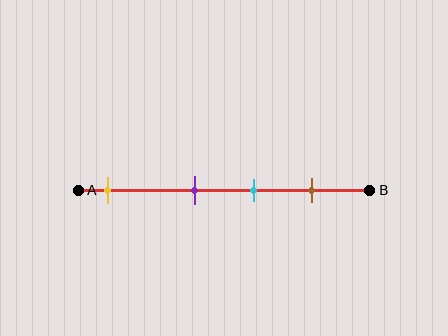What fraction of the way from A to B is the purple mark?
The purple mark is approximately 40% (0.4) of the way from A to B.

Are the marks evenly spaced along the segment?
No, the marks are not evenly spaced.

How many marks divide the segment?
There are 4 marks dividing the segment.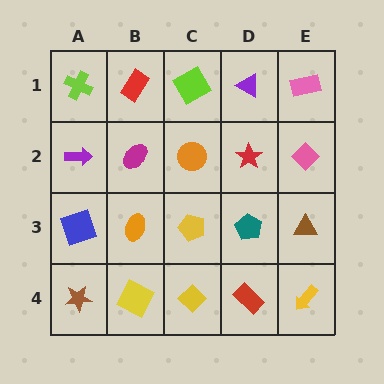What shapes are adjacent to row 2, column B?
A red rectangle (row 1, column B), an orange ellipse (row 3, column B), a purple arrow (row 2, column A), an orange circle (row 2, column C).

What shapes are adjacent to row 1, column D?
A red star (row 2, column D), a lime square (row 1, column C), a pink rectangle (row 1, column E).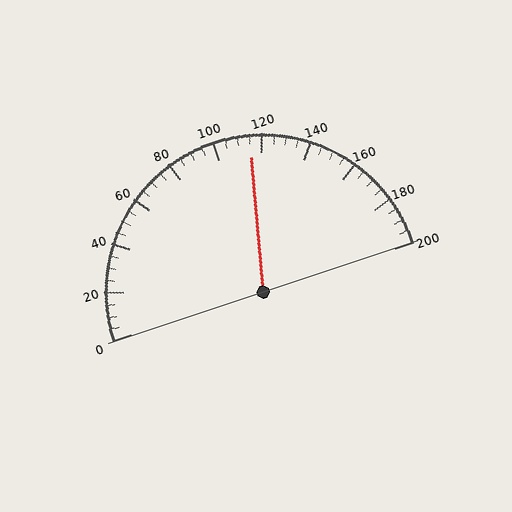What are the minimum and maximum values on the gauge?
The gauge ranges from 0 to 200.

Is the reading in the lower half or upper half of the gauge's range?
The reading is in the upper half of the range (0 to 200).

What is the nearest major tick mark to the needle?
The nearest major tick mark is 120.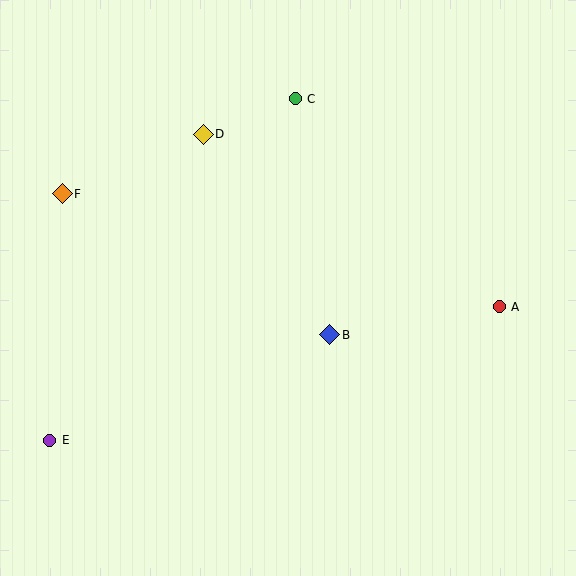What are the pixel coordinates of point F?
Point F is at (62, 194).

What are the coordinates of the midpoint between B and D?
The midpoint between B and D is at (266, 234).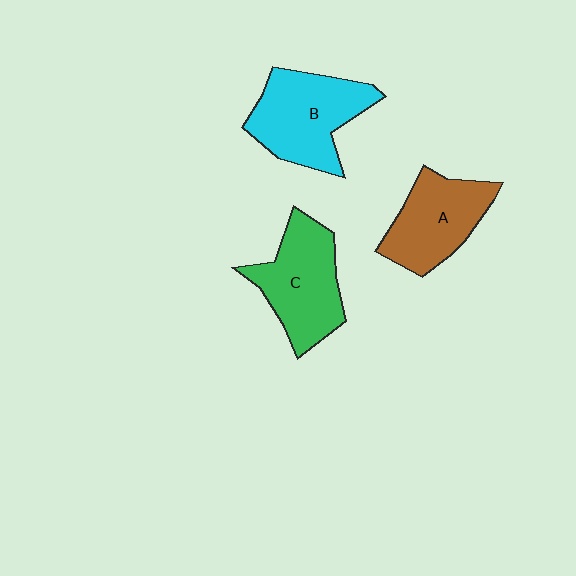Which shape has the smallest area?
Shape A (brown).